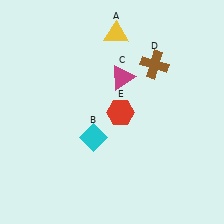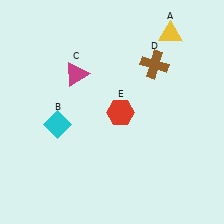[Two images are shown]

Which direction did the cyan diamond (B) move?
The cyan diamond (B) moved left.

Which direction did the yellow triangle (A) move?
The yellow triangle (A) moved right.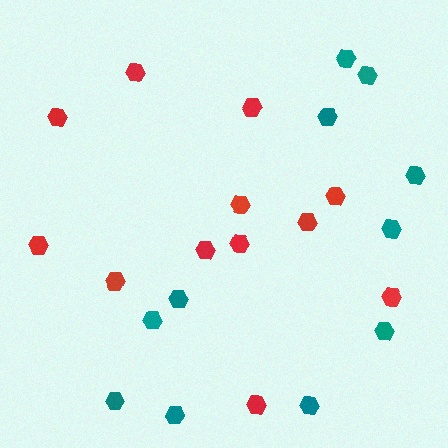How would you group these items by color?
There are 2 groups: one group of teal hexagons (11) and one group of red hexagons (12).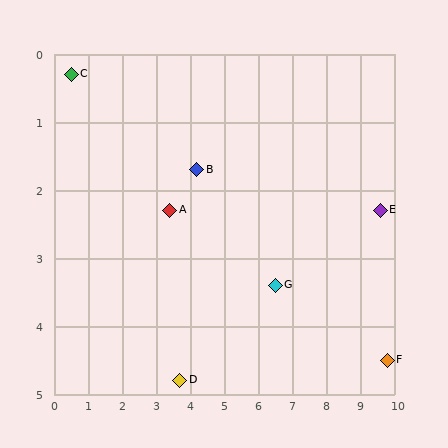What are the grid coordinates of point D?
Point D is at approximately (3.7, 4.8).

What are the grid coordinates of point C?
Point C is at approximately (0.5, 0.3).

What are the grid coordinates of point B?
Point B is at approximately (4.2, 1.7).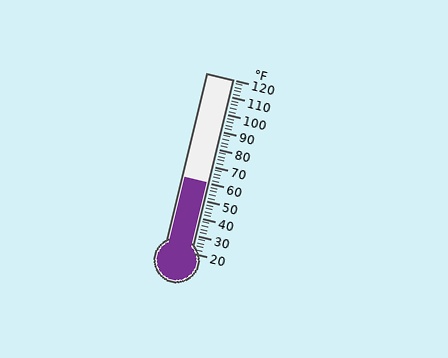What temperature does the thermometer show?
The thermometer shows approximately 60°F.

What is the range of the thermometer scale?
The thermometer scale ranges from 20°F to 120°F.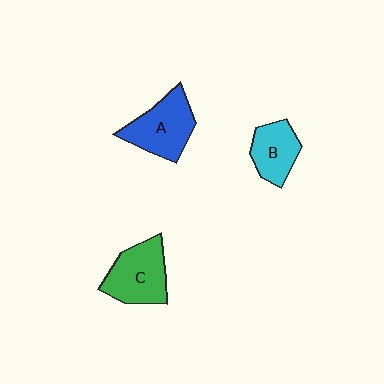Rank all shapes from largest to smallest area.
From largest to smallest: A (blue), C (green), B (cyan).